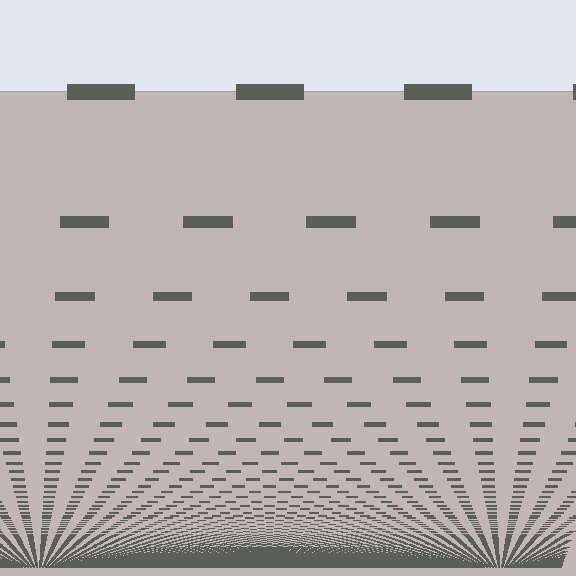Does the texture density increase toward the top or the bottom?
Density increases toward the bottom.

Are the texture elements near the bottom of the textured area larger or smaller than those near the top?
Smaller. The gradient is inverted — elements near the bottom are smaller and denser.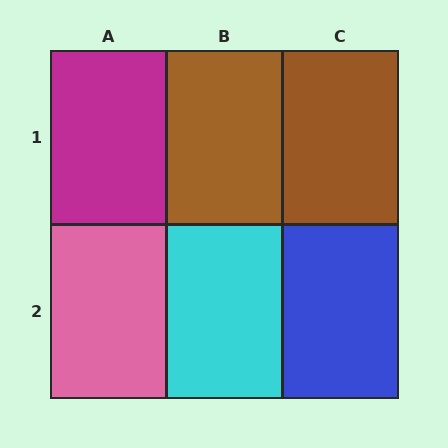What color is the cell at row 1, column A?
Magenta.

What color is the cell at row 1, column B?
Brown.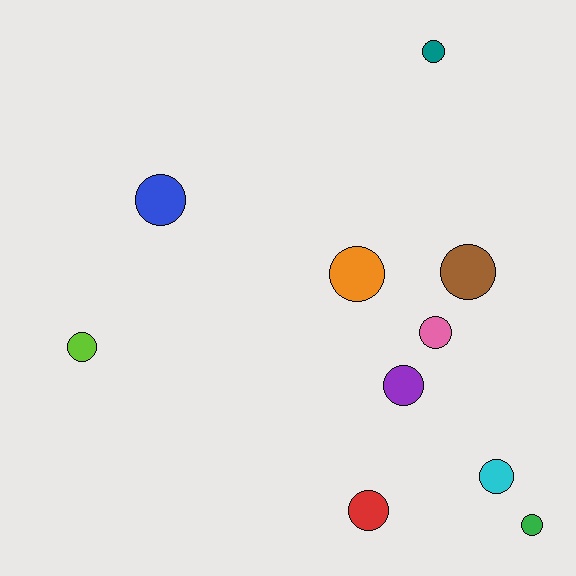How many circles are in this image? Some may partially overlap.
There are 10 circles.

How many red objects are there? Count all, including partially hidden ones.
There is 1 red object.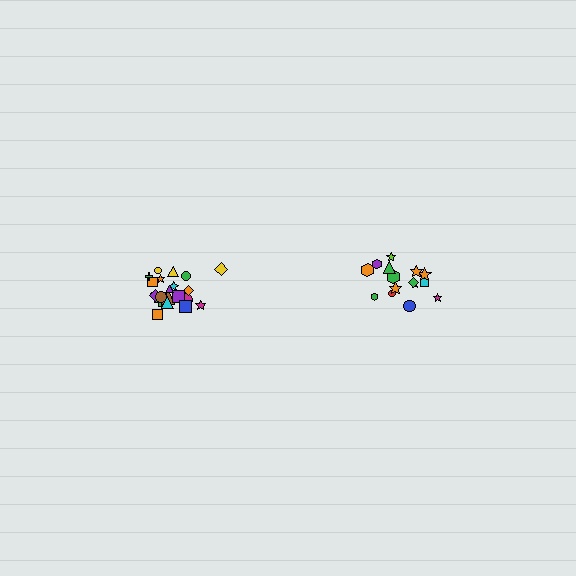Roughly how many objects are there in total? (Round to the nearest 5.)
Roughly 35 objects in total.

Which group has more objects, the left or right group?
The left group.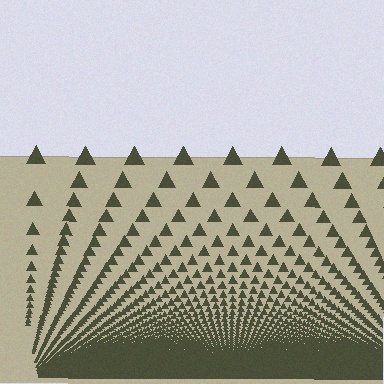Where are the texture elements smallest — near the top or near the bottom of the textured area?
Near the bottom.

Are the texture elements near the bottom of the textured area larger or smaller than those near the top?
Smaller. The gradient is inverted — elements near the bottom are smaller and denser.